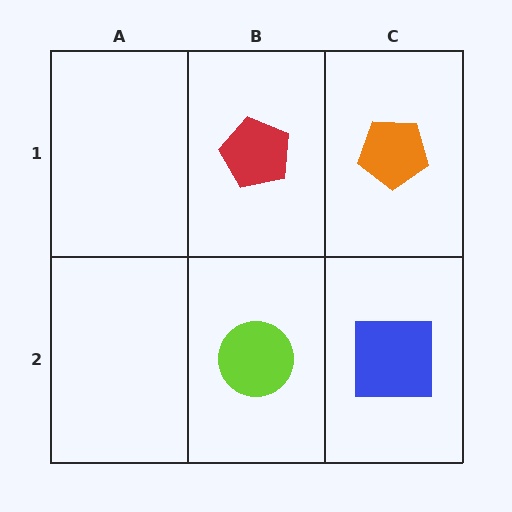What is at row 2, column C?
A blue square.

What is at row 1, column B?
A red pentagon.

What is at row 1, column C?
An orange pentagon.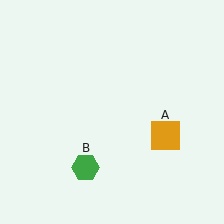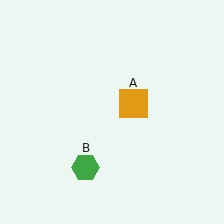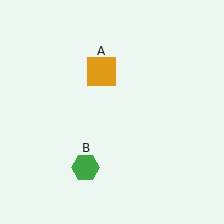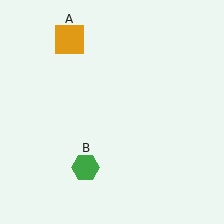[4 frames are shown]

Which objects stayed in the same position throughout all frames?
Green hexagon (object B) remained stationary.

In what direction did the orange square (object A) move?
The orange square (object A) moved up and to the left.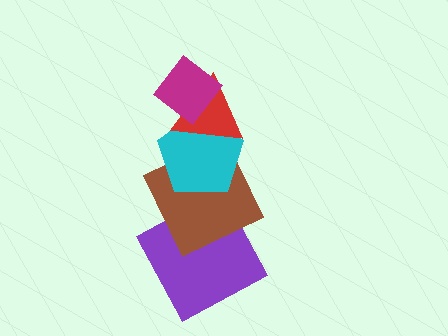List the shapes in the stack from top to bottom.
From top to bottom: the magenta diamond, the red triangle, the cyan pentagon, the brown square, the purple square.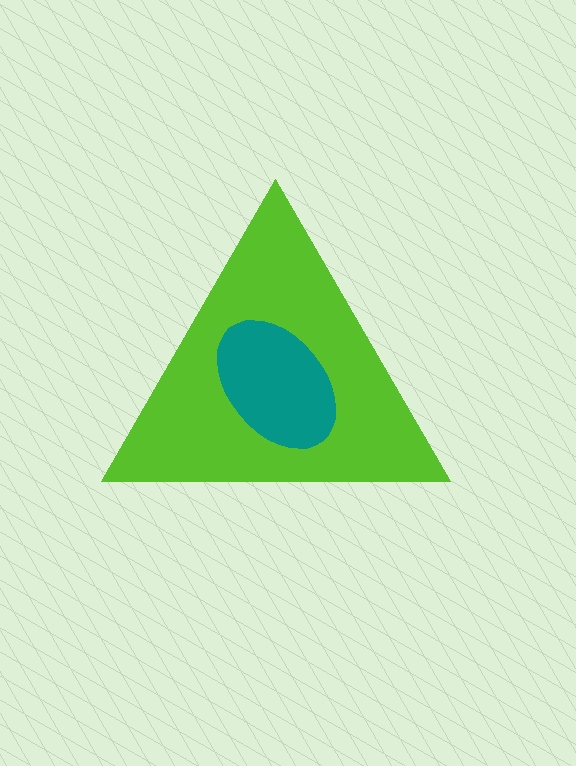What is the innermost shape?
The teal ellipse.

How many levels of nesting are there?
2.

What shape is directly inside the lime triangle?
The teal ellipse.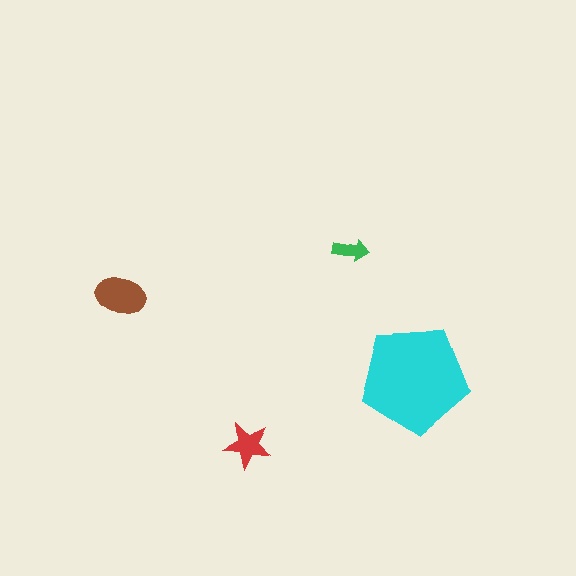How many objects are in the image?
There are 4 objects in the image.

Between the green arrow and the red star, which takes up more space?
The red star.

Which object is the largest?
The cyan pentagon.